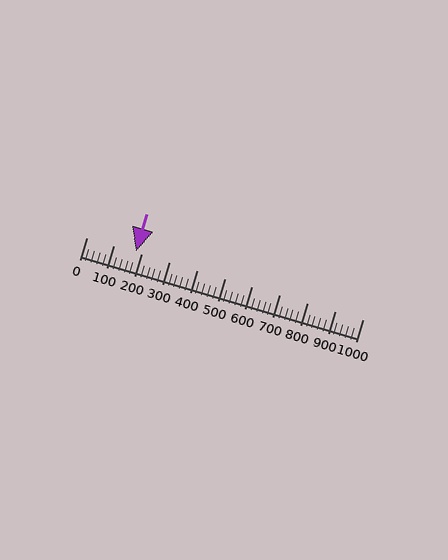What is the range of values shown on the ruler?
The ruler shows values from 0 to 1000.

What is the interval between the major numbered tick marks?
The major tick marks are spaced 100 units apart.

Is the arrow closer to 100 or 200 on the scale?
The arrow is closer to 200.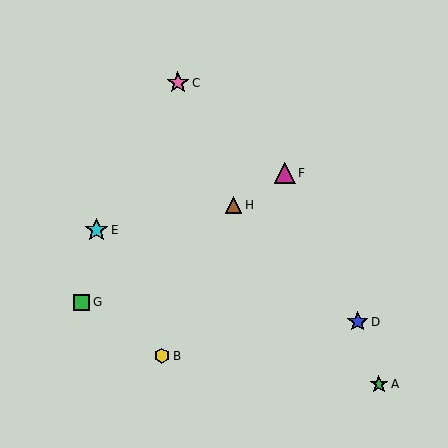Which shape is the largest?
The cyan star (labeled E) is the largest.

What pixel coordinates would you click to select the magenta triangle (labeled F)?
Click at (285, 173) to select the magenta triangle F.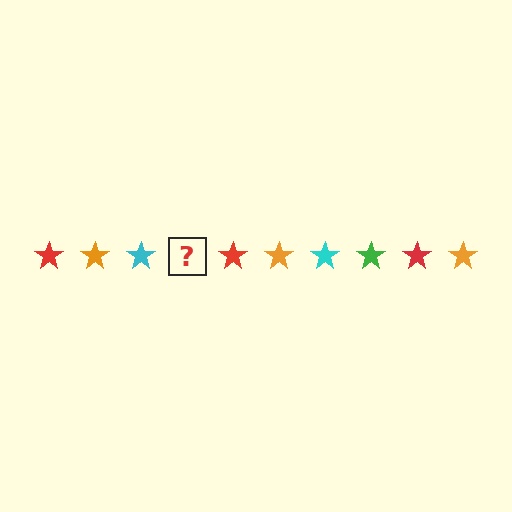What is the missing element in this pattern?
The missing element is a green star.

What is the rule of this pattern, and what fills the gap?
The rule is that the pattern cycles through red, orange, cyan, green stars. The gap should be filled with a green star.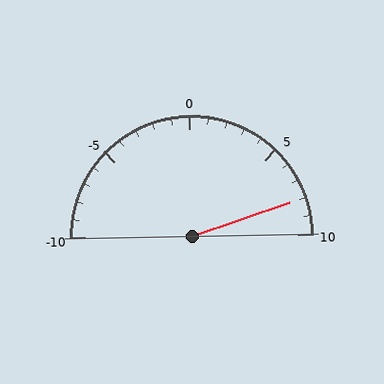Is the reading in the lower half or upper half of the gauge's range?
The reading is in the upper half of the range (-10 to 10).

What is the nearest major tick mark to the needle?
The nearest major tick mark is 10.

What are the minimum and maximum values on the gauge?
The gauge ranges from -10 to 10.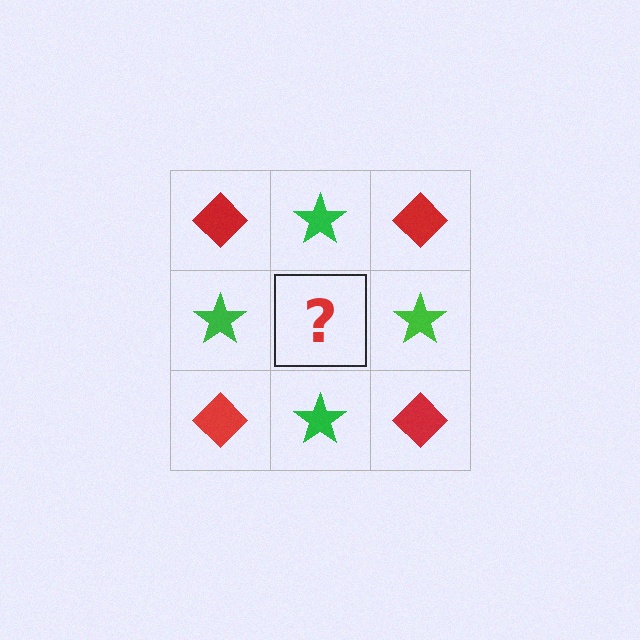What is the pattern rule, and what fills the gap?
The rule is that it alternates red diamond and green star in a checkerboard pattern. The gap should be filled with a red diamond.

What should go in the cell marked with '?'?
The missing cell should contain a red diamond.